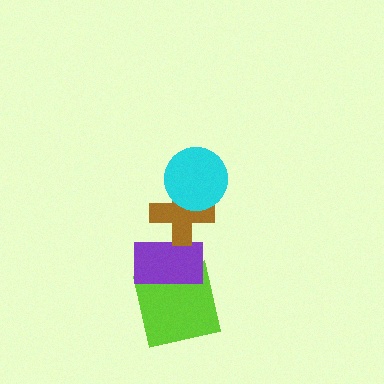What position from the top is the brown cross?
The brown cross is 2nd from the top.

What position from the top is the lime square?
The lime square is 4th from the top.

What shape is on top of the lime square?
The purple rectangle is on top of the lime square.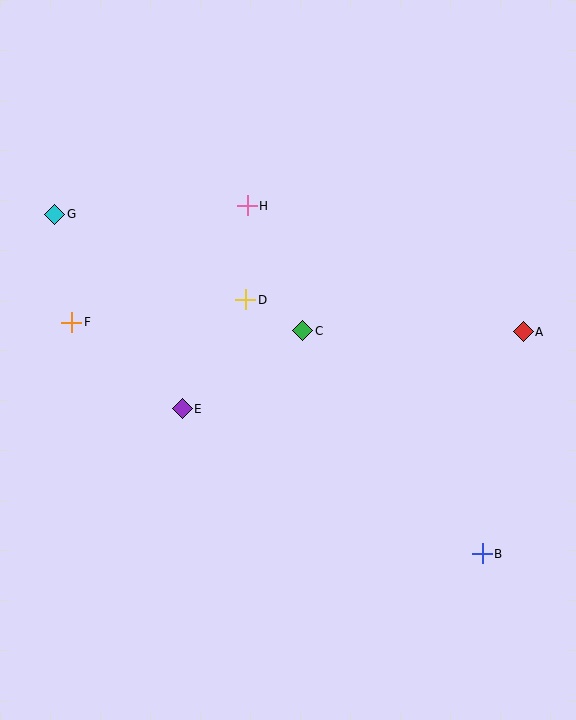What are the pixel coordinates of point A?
Point A is at (523, 332).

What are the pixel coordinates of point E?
Point E is at (182, 409).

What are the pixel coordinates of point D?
Point D is at (246, 300).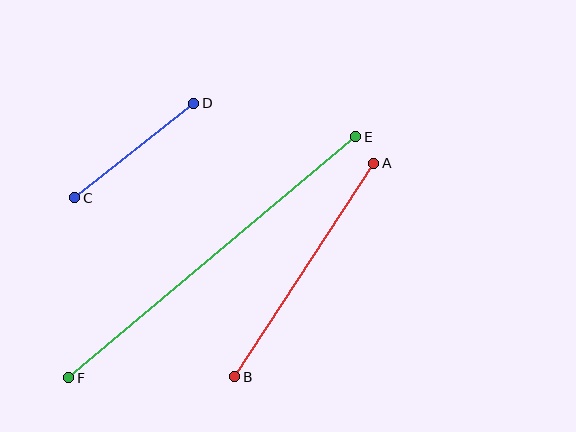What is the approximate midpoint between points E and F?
The midpoint is at approximately (212, 257) pixels.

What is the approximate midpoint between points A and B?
The midpoint is at approximately (304, 270) pixels.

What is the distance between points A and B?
The distance is approximately 255 pixels.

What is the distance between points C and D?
The distance is approximately 151 pixels.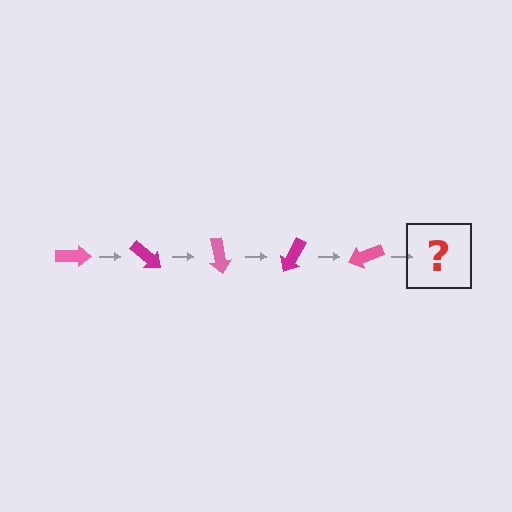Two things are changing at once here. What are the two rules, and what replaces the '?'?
The two rules are that it rotates 40 degrees each step and the color cycles through pink and magenta. The '?' should be a magenta arrow, rotated 200 degrees from the start.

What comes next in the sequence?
The next element should be a magenta arrow, rotated 200 degrees from the start.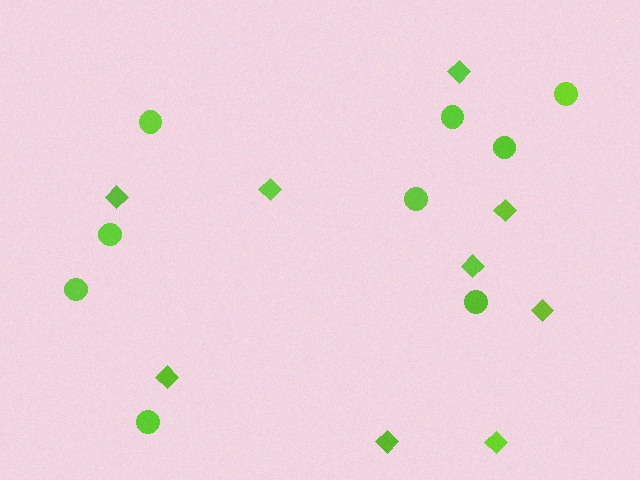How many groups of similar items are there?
There are 2 groups: one group of circles (9) and one group of diamonds (9).